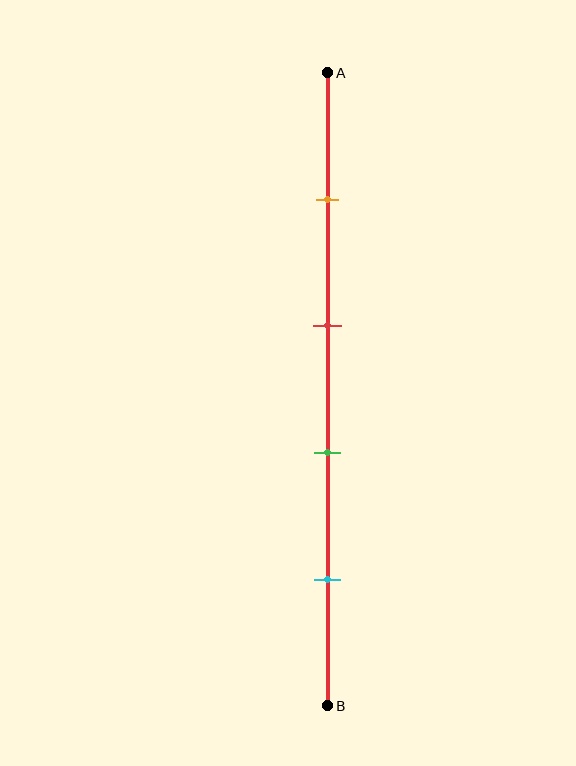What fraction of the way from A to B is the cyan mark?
The cyan mark is approximately 80% (0.8) of the way from A to B.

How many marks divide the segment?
There are 4 marks dividing the segment.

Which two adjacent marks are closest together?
The red and green marks are the closest adjacent pair.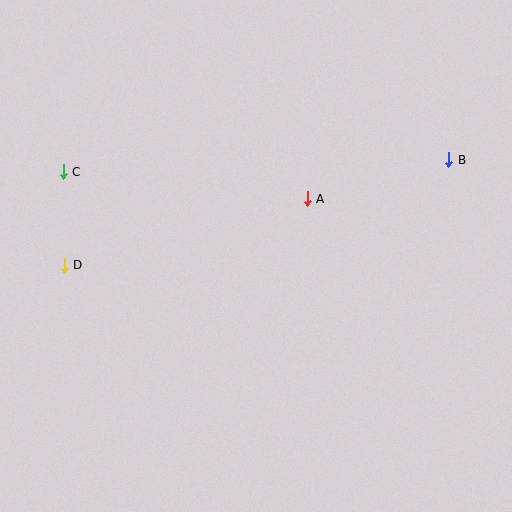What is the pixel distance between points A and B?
The distance between A and B is 147 pixels.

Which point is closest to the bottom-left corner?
Point D is closest to the bottom-left corner.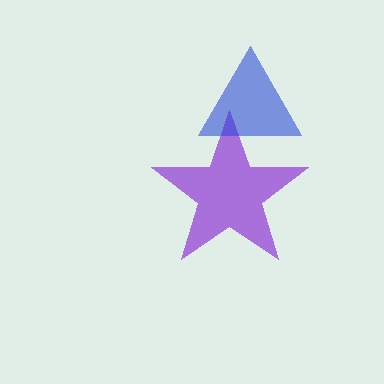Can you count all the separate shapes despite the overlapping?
Yes, there are 2 separate shapes.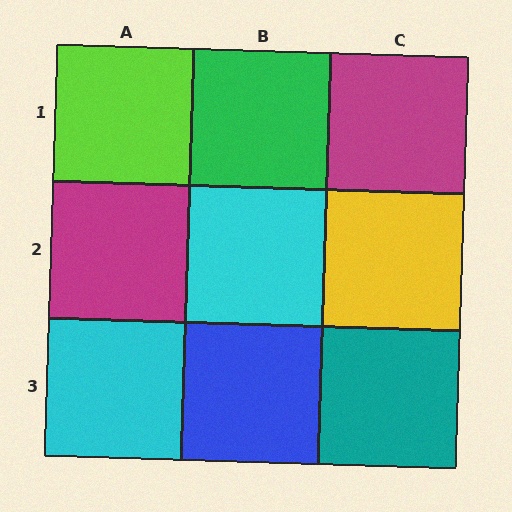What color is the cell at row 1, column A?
Lime.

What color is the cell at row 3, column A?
Cyan.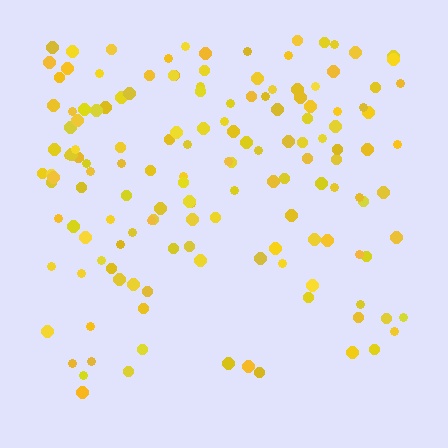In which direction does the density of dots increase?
From bottom to top, with the top side densest.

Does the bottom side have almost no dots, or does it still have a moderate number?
Still a moderate number, just noticeably fewer than the top.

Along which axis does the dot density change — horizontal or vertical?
Vertical.